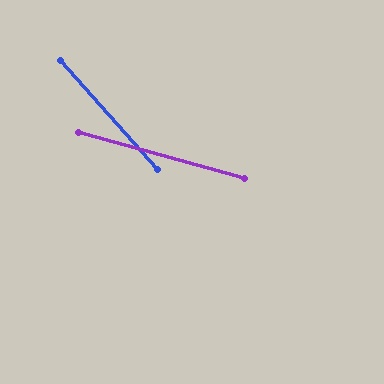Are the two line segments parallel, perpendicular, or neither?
Neither parallel nor perpendicular — they differ by about 33°.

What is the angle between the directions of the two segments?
Approximately 33 degrees.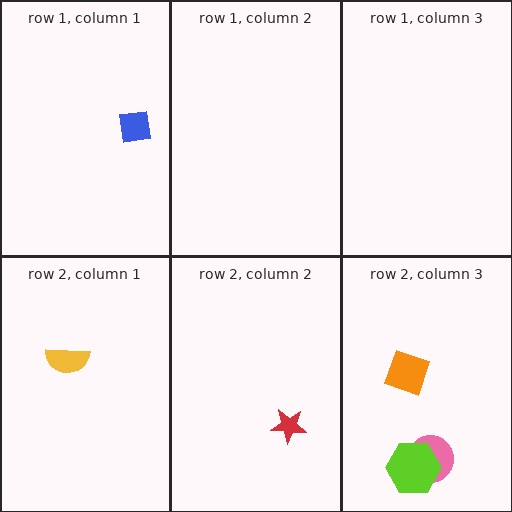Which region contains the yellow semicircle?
The row 2, column 1 region.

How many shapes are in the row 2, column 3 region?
3.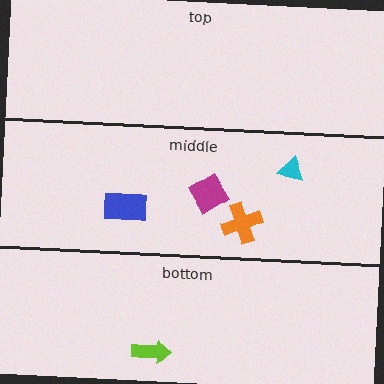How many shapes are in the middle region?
4.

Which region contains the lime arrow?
The bottom region.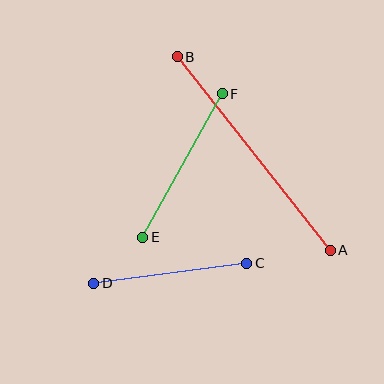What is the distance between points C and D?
The distance is approximately 154 pixels.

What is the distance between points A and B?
The distance is approximately 247 pixels.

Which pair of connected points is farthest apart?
Points A and B are farthest apart.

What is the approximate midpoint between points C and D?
The midpoint is at approximately (170, 273) pixels.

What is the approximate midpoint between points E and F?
The midpoint is at approximately (182, 166) pixels.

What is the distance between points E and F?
The distance is approximately 164 pixels.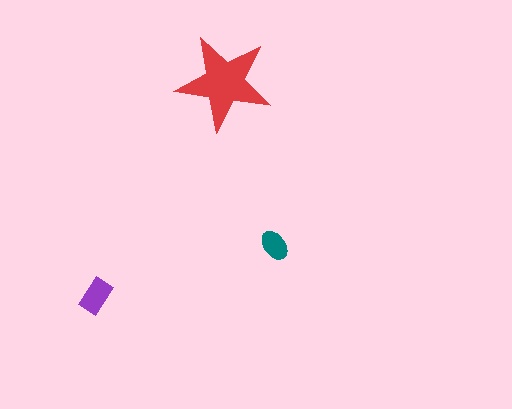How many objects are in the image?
There are 3 objects in the image.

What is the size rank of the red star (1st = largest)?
1st.